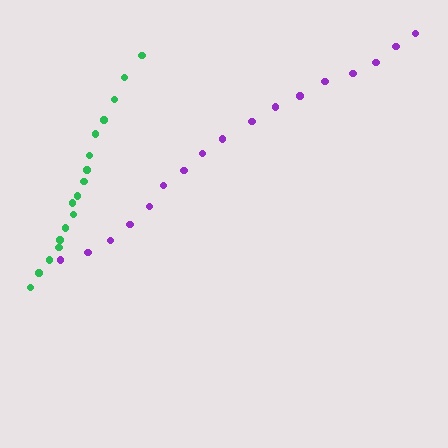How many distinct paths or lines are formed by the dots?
There are 2 distinct paths.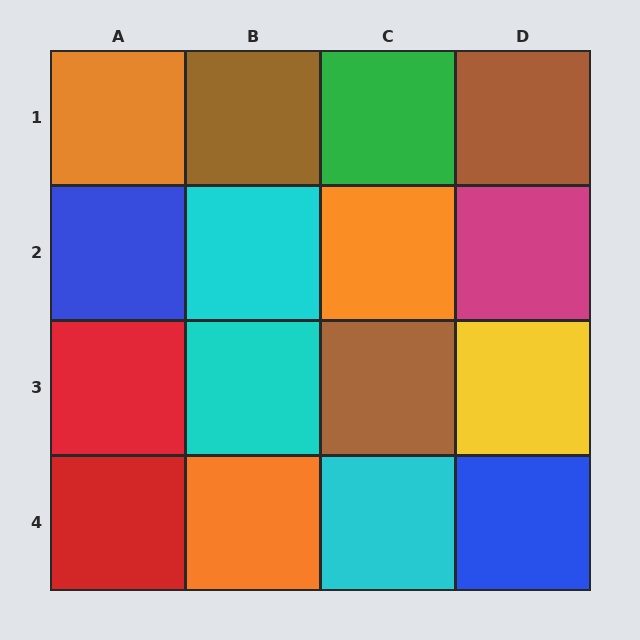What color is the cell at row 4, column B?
Orange.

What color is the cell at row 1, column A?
Orange.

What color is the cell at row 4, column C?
Cyan.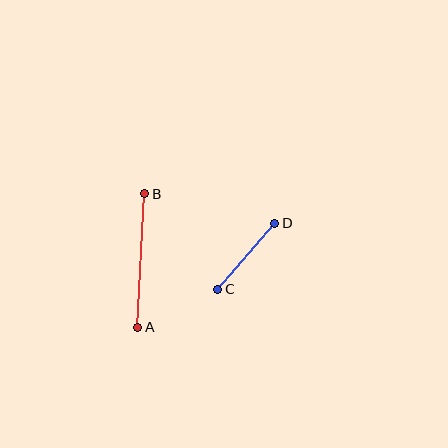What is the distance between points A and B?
The distance is approximately 134 pixels.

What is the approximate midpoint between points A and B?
The midpoint is at approximately (141, 261) pixels.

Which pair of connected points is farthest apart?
Points A and B are farthest apart.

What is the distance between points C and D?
The distance is approximately 88 pixels.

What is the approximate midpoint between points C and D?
The midpoint is at approximately (246, 256) pixels.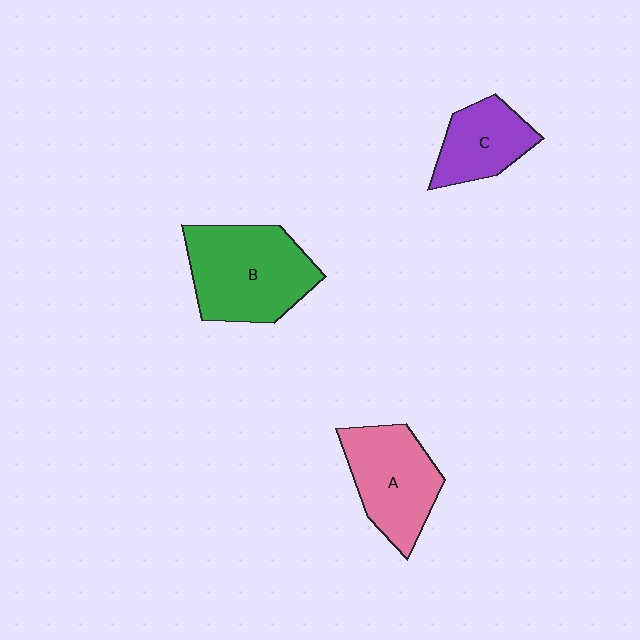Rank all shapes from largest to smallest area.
From largest to smallest: B (green), A (pink), C (purple).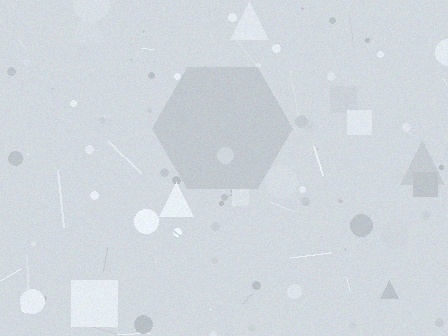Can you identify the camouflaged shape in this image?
The camouflaged shape is a hexagon.